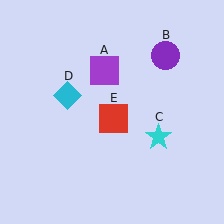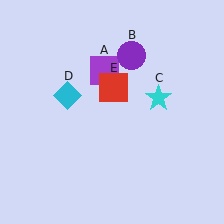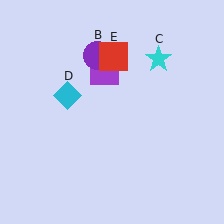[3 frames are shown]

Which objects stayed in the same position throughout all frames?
Purple square (object A) and cyan diamond (object D) remained stationary.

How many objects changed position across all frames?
3 objects changed position: purple circle (object B), cyan star (object C), red square (object E).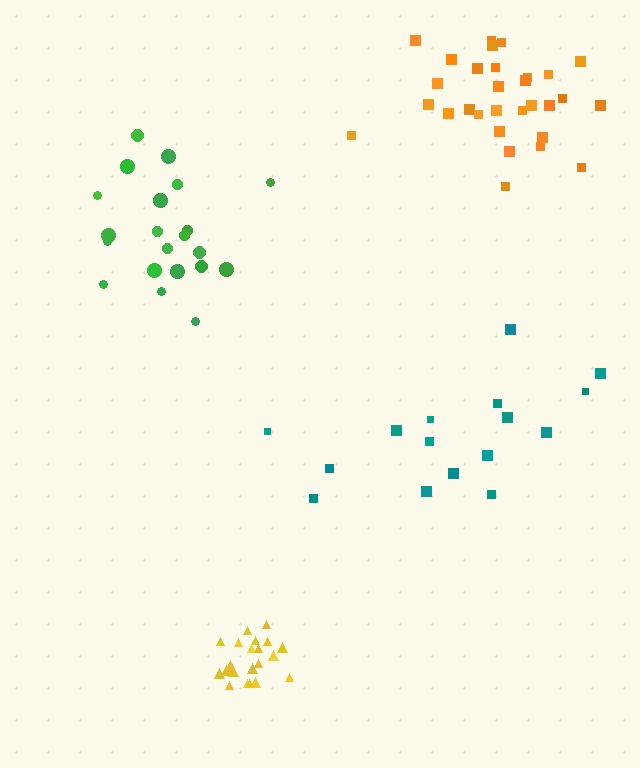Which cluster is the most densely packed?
Yellow.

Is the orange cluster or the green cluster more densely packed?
Orange.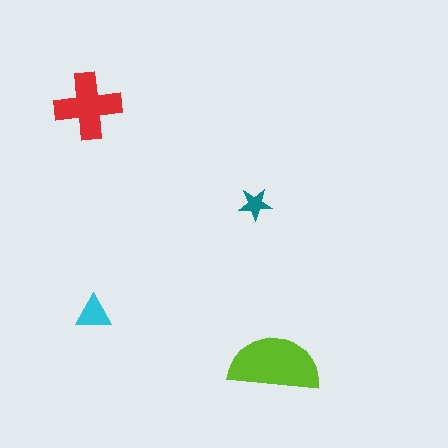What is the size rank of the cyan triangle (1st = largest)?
3rd.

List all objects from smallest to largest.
The teal star, the cyan triangle, the red cross, the lime semicircle.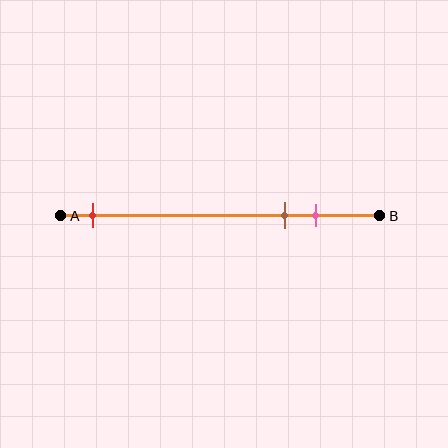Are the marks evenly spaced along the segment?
No, the marks are not evenly spaced.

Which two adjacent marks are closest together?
The brown and pink marks are the closest adjacent pair.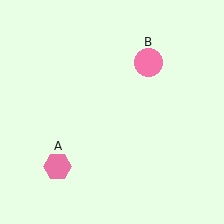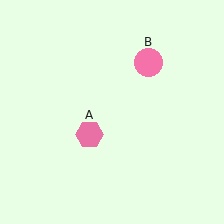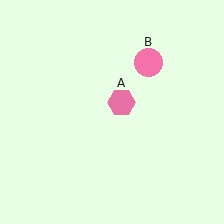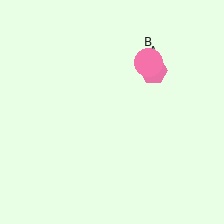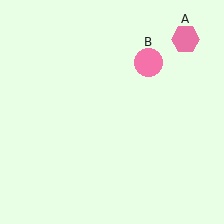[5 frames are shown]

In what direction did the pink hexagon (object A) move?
The pink hexagon (object A) moved up and to the right.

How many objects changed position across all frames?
1 object changed position: pink hexagon (object A).